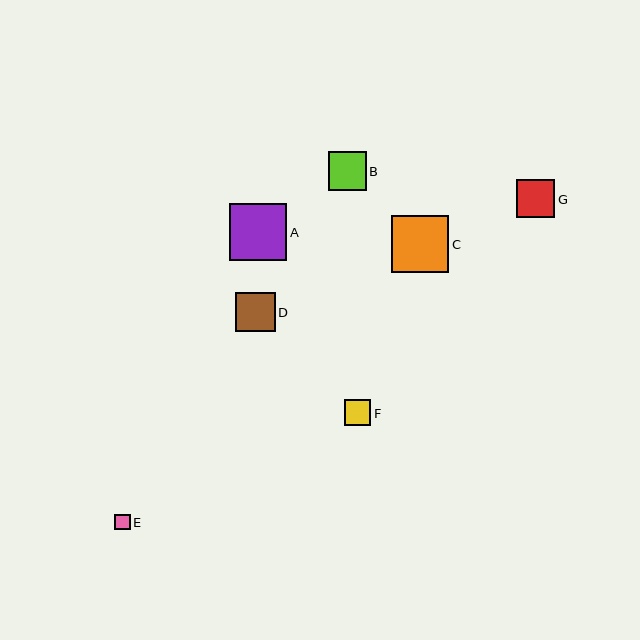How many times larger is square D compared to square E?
Square D is approximately 2.5 times the size of square E.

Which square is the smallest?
Square E is the smallest with a size of approximately 16 pixels.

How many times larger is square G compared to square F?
Square G is approximately 1.5 times the size of square F.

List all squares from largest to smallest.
From largest to smallest: C, A, D, B, G, F, E.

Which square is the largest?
Square C is the largest with a size of approximately 57 pixels.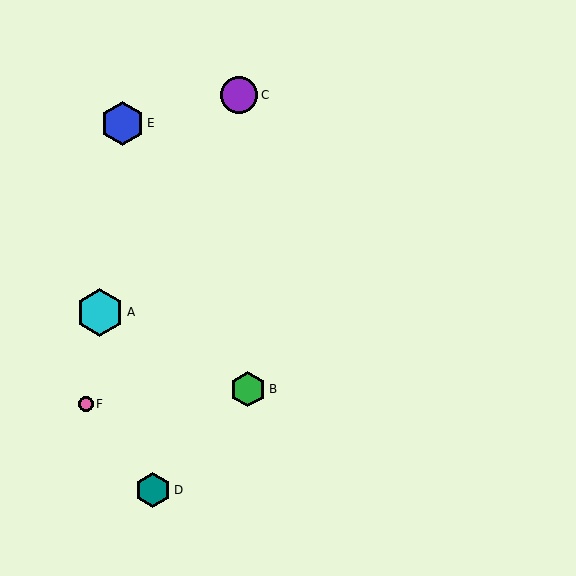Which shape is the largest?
The cyan hexagon (labeled A) is the largest.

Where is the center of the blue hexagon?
The center of the blue hexagon is at (122, 123).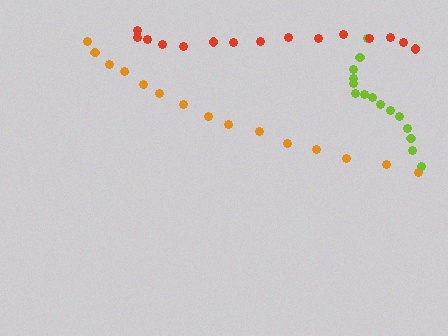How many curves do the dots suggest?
There are 3 distinct paths.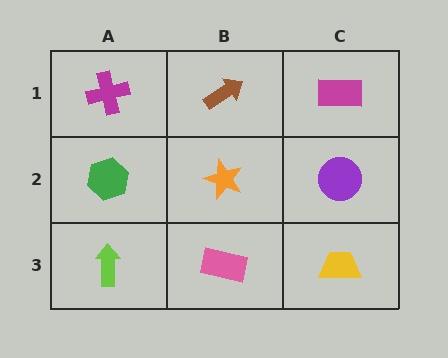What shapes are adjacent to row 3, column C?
A purple circle (row 2, column C), a pink rectangle (row 3, column B).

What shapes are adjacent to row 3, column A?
A green hexagon (row 2, column A), a pink rectangle (row 3, column B).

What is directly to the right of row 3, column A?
A pink rectangle.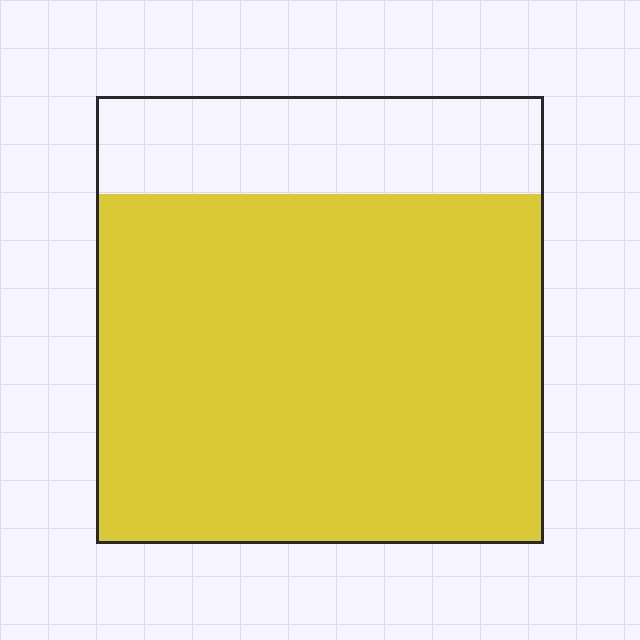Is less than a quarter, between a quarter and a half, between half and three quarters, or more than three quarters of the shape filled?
More than three quarters.